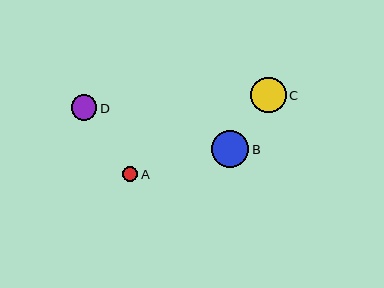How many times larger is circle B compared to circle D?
Circle B is approximately 1.5 times the size of circle D.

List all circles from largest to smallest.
From largest to smallest: B, C, D, A.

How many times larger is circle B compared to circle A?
Circle B is approximately 2.5 times the size of circle A.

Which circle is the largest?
Circle B is the largest with a size of approximately 37 pixels.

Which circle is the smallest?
Circle A is the smallest with a size of approximately 15 pixels.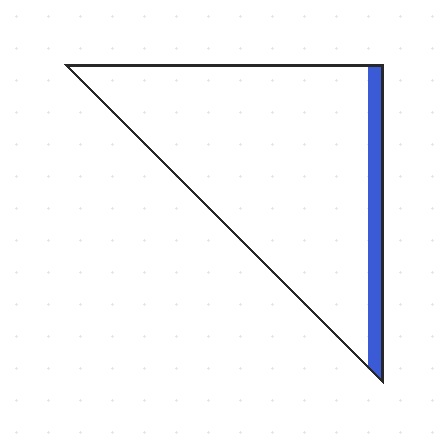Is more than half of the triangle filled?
No.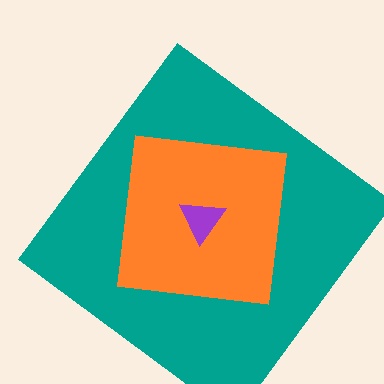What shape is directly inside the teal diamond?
The orange square.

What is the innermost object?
The purple triangle.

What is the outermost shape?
The teal diamond.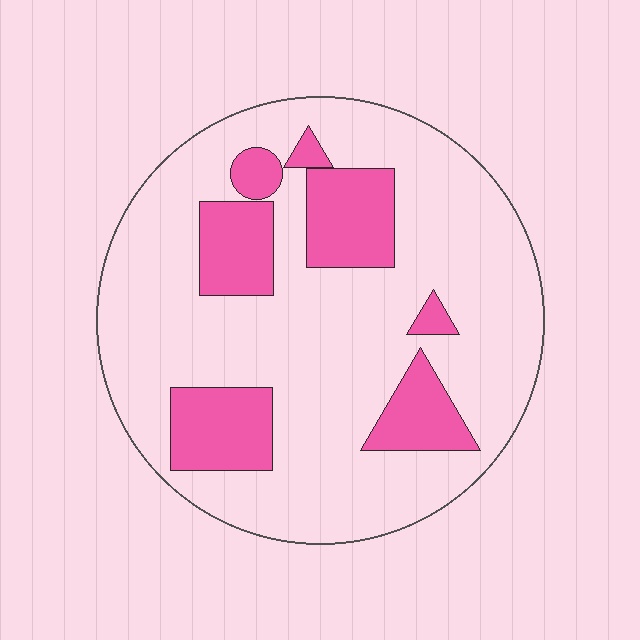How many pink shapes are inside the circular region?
7.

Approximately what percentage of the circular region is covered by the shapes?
Approximately 25%.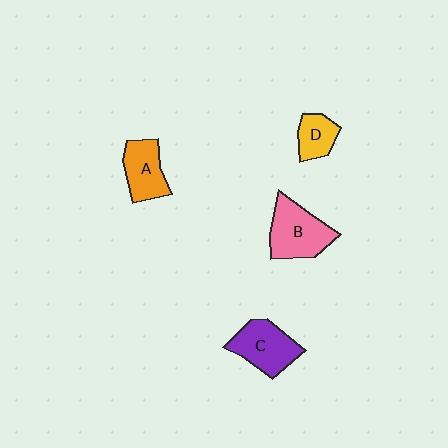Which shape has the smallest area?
Shape D (yellow).